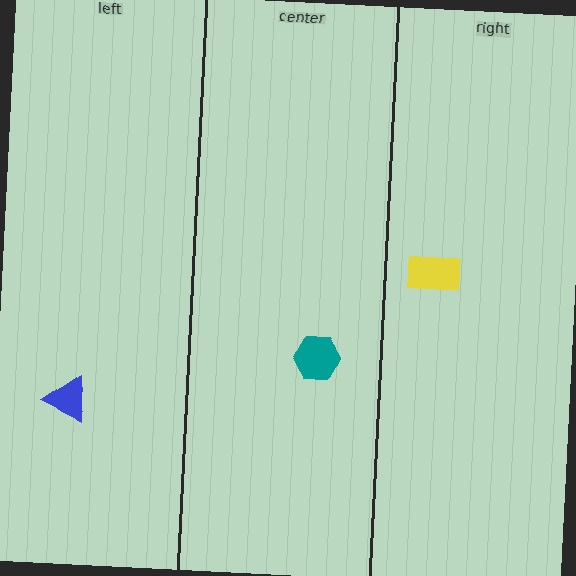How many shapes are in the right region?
1.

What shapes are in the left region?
The blue triangle.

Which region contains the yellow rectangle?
The right region.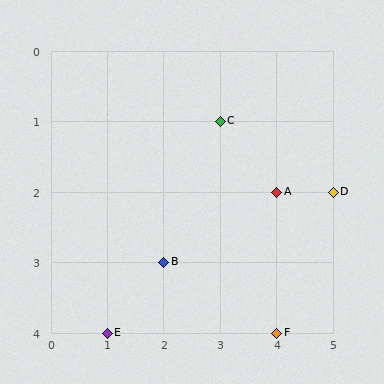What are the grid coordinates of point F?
Point F is at grid coordinates (4, 4).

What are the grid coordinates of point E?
Point E is at grid coordinates (1, 4).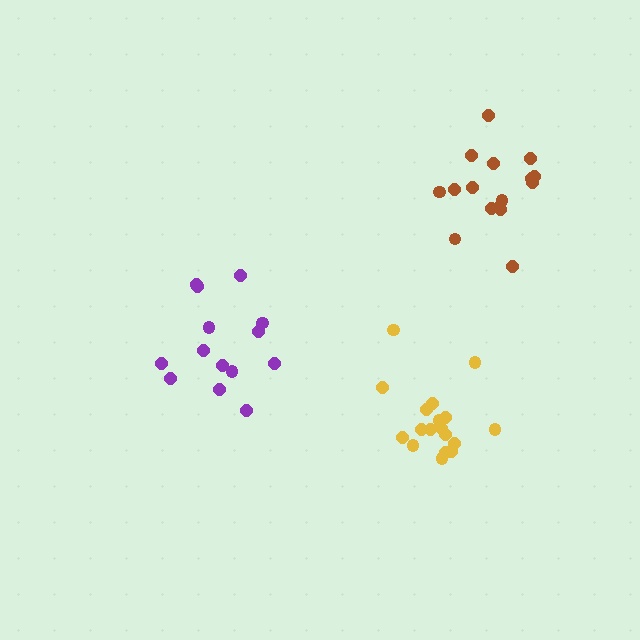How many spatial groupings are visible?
There are 3 spatial groupings.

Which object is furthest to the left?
The purple cluster is leftmost.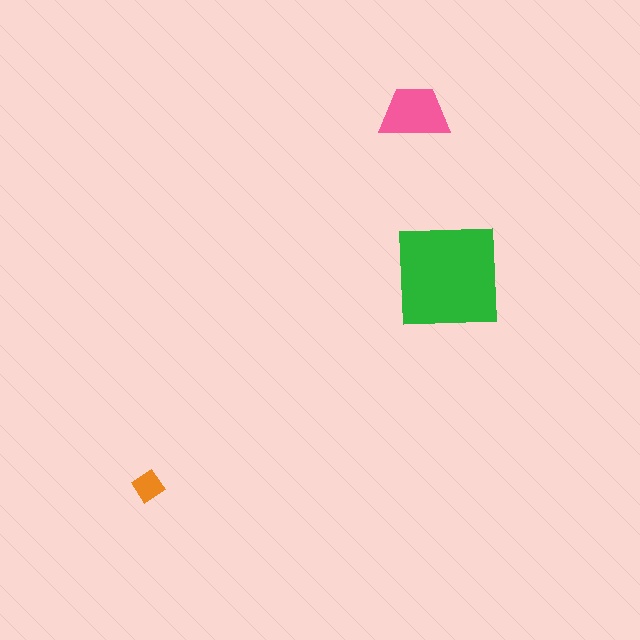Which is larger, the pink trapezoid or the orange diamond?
The pink trapezoid.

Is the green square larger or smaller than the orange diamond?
Larger.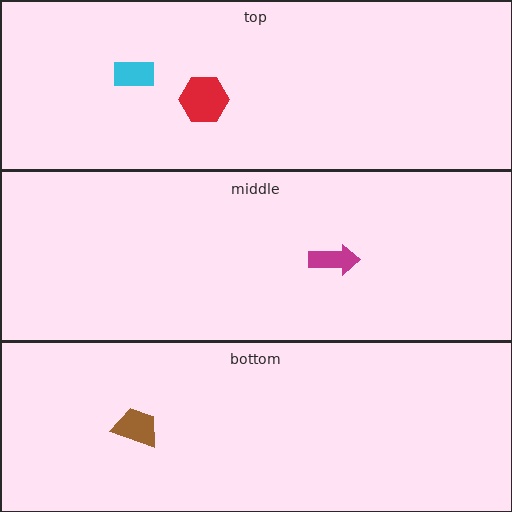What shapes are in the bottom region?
The brown trapezoid.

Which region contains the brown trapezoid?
The bottom region.